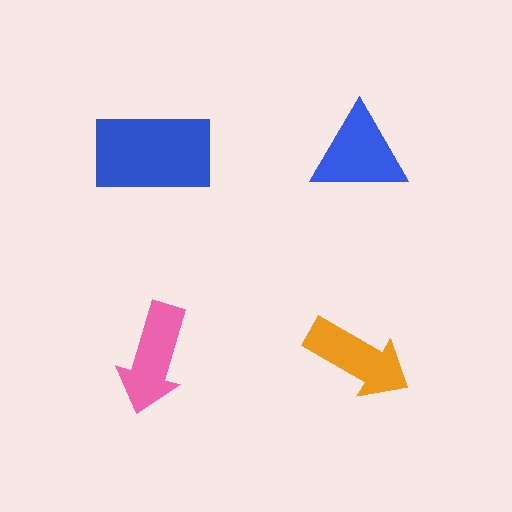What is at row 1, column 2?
A blue triangle.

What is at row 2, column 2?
An orange arrow.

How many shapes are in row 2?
2 shapes.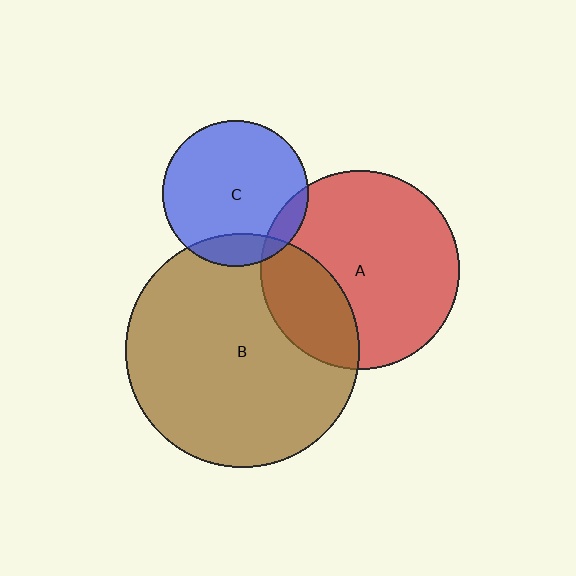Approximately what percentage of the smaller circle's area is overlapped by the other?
Approximately 25%.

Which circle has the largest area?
Circle B (brown).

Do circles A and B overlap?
Yes.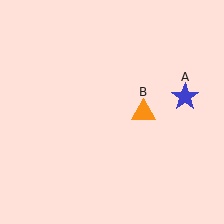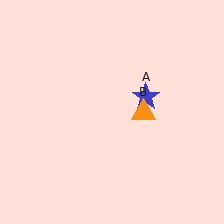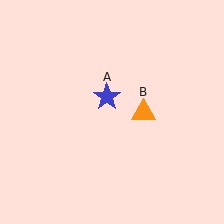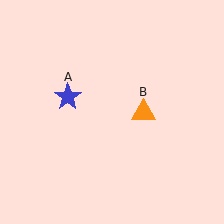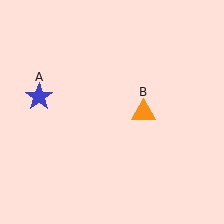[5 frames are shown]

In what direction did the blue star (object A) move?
The blue star (object A) moved left.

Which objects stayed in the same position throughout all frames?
Orange triangle (object B) remained stationary.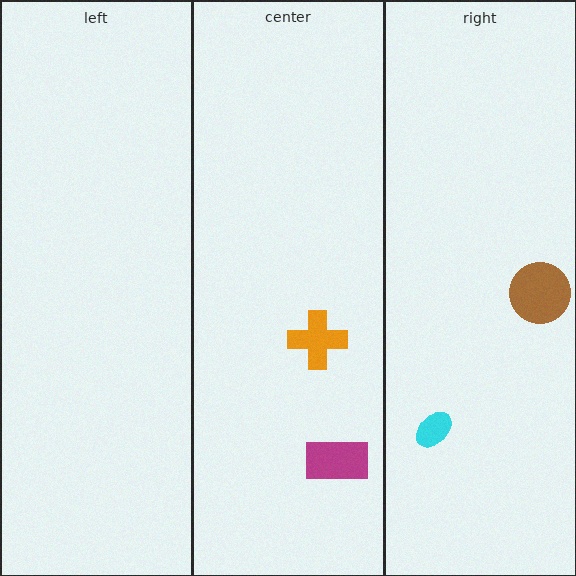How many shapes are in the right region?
2.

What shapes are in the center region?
The magenta rectangle, the orange cross.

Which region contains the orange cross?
The center region.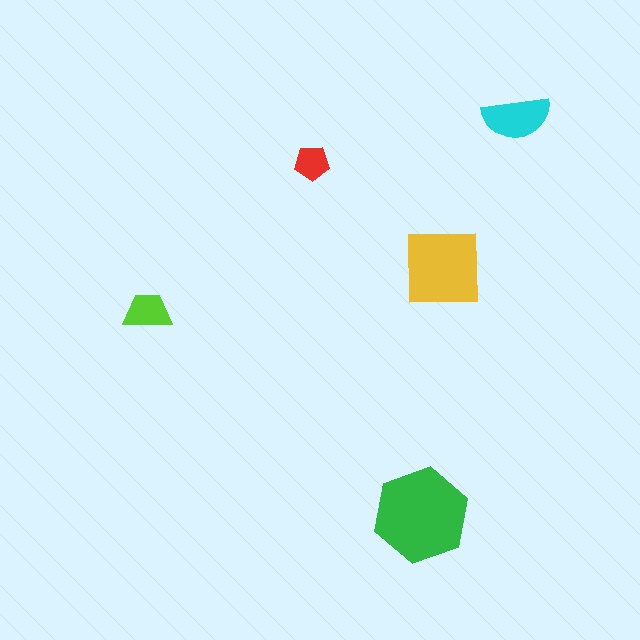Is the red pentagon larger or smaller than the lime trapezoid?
Smaller.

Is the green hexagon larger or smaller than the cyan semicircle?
Larger.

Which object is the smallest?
The red pentagon.